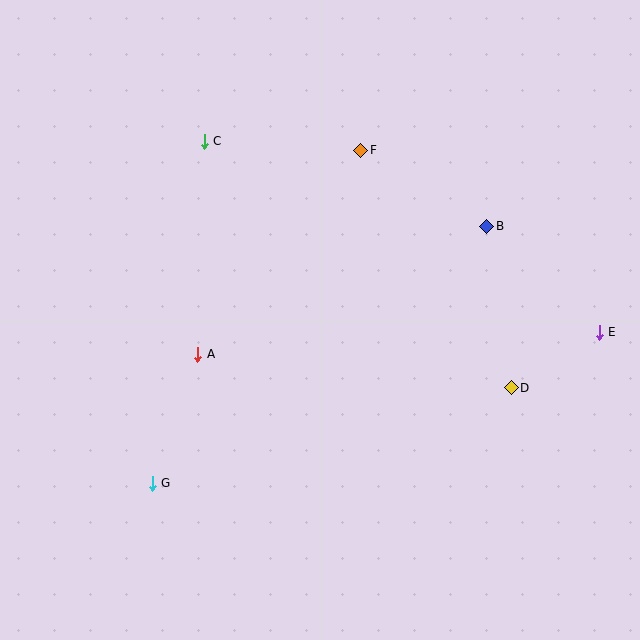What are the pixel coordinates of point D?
Point D is at (511, 388).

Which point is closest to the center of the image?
Point A at (198, 354) is closest to the center.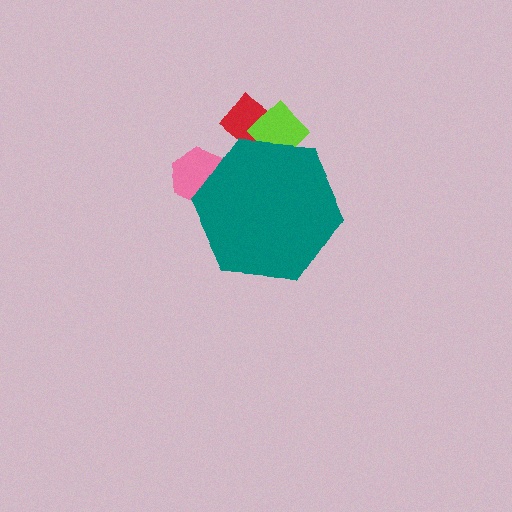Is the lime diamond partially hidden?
Yes, the lime diamond is partially hidden behind the teal hexagon.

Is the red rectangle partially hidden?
Yes, the red rectangle is partially hidden behind the teal hexagon.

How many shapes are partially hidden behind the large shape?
3 shapes are partially hidden.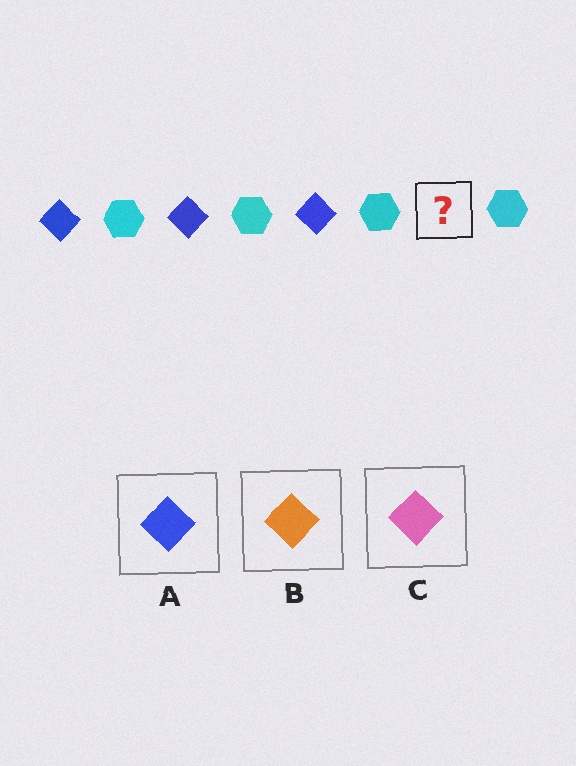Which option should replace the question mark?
Option A.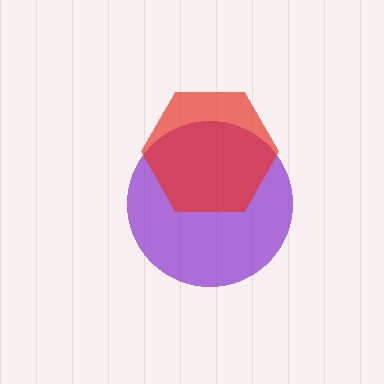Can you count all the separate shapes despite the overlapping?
Yes, there are 2 separate shapes.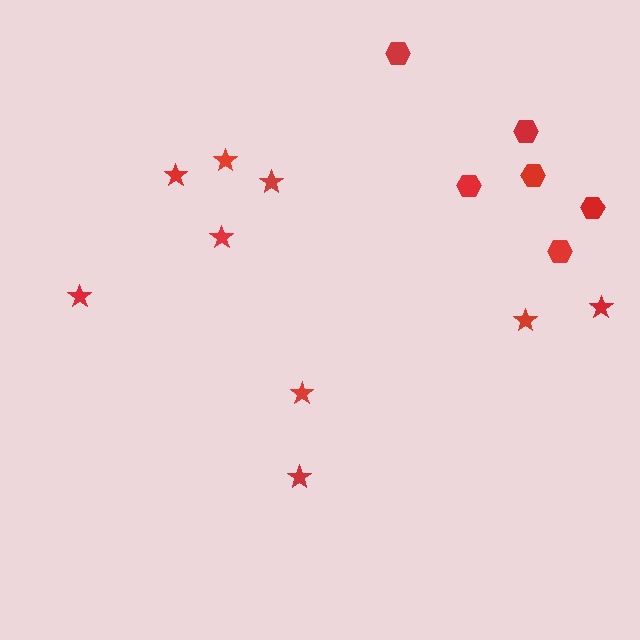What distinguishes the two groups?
There are 2 groups: one group of hexagons (6) and one group of stars (9).